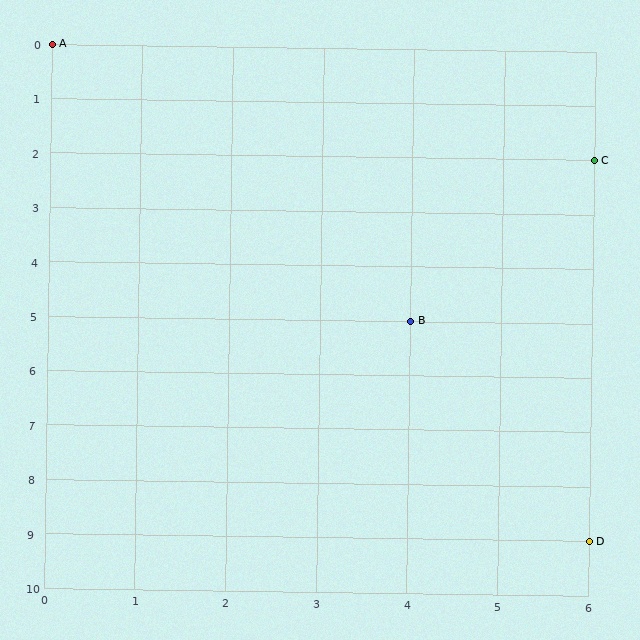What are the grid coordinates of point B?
Point B is at grid coordinates (4, 5).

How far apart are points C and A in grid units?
Points C and A are 6 columns and 2 rows apart (about 6.3 grid units diagonally).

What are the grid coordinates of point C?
Point C is at grid coordinates (6, 2).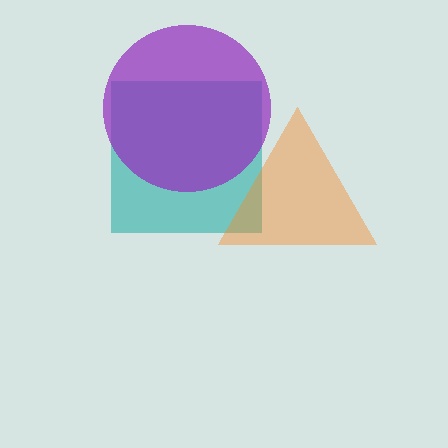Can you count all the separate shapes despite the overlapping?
Yes, there are 3 separate shapes.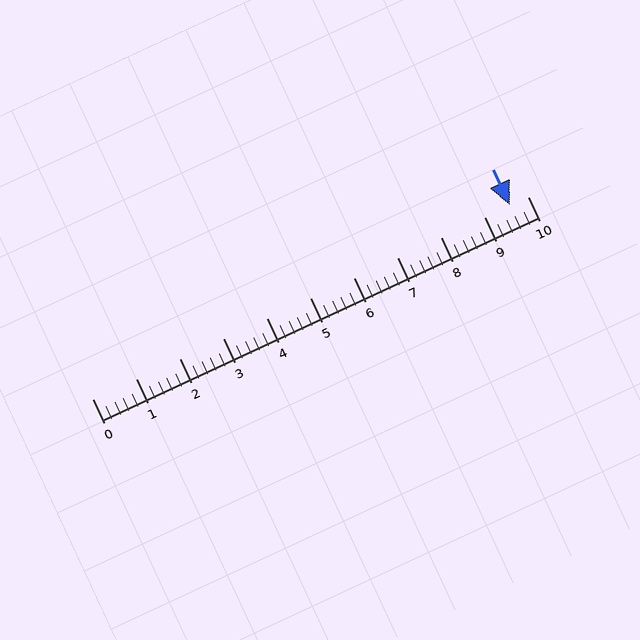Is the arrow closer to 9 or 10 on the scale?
The arrow is closer to 10.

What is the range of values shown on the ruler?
The ruler shows values from 0 to 10.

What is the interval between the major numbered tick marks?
The major tick marks are spaced 1 units apart.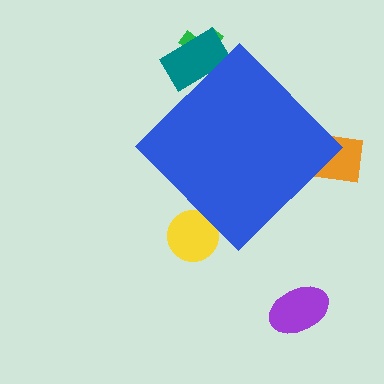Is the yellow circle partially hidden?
Yes, the yellow circle is partially hidden behind the blue diamond.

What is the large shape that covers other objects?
A blue diamond.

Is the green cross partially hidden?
Yes, the green cross is partially hidden behind the blue diamond.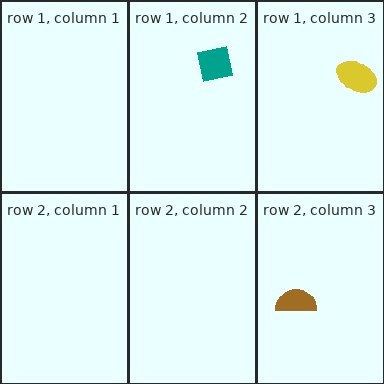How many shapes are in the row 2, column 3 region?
1.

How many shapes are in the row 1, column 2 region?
1.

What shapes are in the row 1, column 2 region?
The teal square.